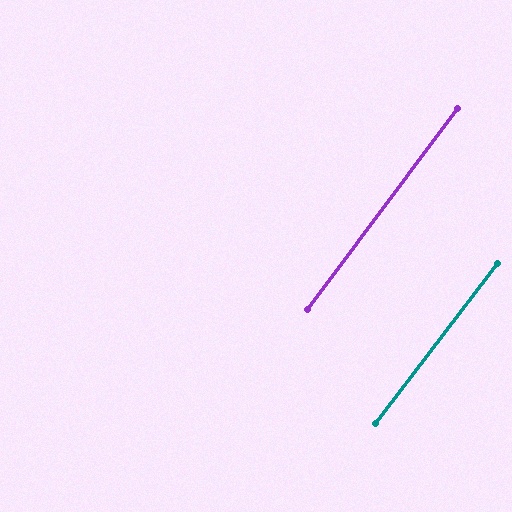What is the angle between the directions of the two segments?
Approximately 1 degree.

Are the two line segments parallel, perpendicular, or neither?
Parallel — their directions differ by only 0.6°.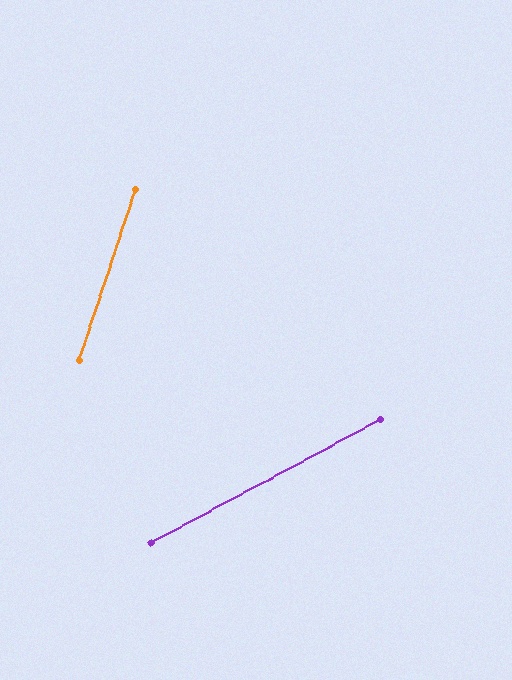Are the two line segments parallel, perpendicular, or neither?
Neither parallel nor perpendicular — they differ by about 43°.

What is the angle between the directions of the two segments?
Approximately 43 degrees.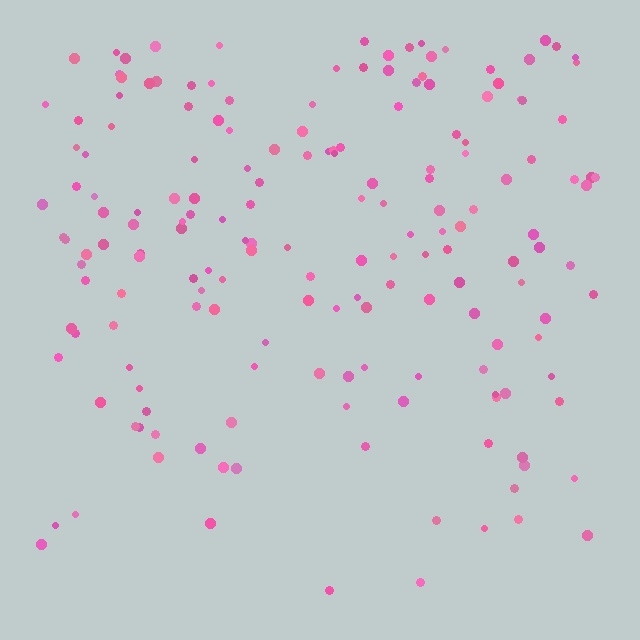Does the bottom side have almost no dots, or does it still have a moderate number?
Still a moderate number, just noticeably fewer than the top.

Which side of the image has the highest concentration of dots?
The top.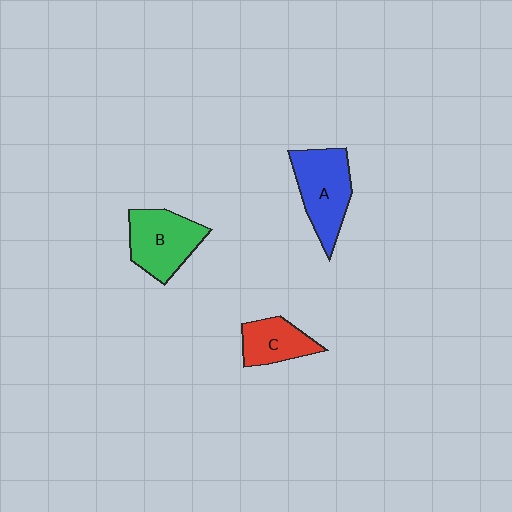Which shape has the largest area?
Shape A (blue).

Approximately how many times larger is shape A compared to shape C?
Approximately 1.5 times.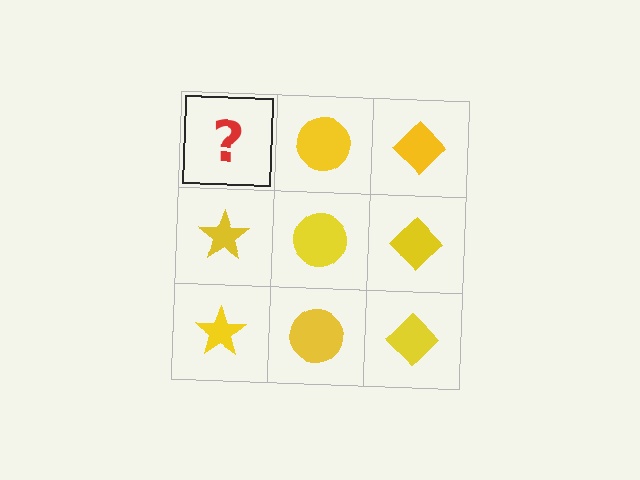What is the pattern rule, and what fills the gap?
The rule is that each column has a consistent shape. The gap should be filled with a yellow star.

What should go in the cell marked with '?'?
The missing cell should contain a yellow star.